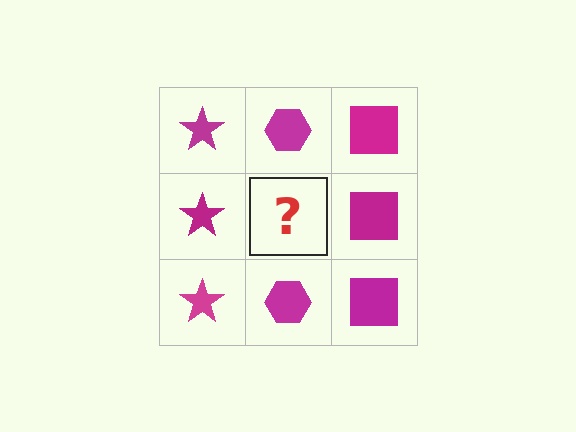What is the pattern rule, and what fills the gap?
The rule is that each column has a consistent shape. The gap should be filled with a magenta hexagon.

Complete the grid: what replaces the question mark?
The question mark should be replaced with a magenta hexagon.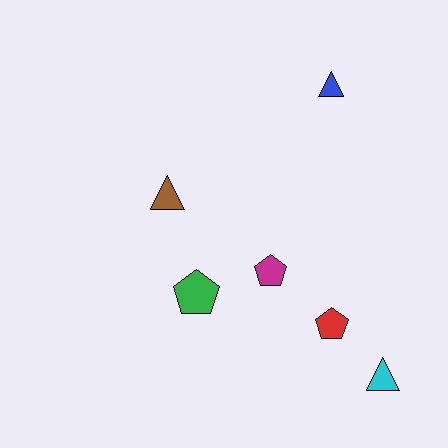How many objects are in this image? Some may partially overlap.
There are 6 objects.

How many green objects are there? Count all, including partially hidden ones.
There is 1 green object.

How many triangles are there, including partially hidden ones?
There are 3 triangles.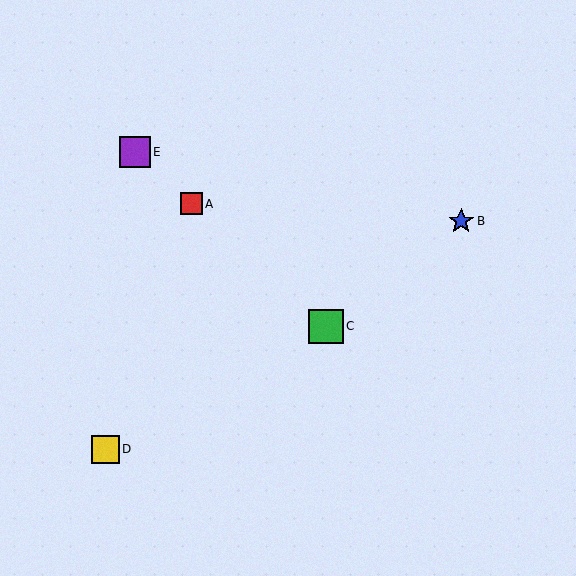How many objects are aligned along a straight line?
3 objects (A, C, E) are aligned along a straight line.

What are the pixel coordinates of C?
Object C is at (326, 326).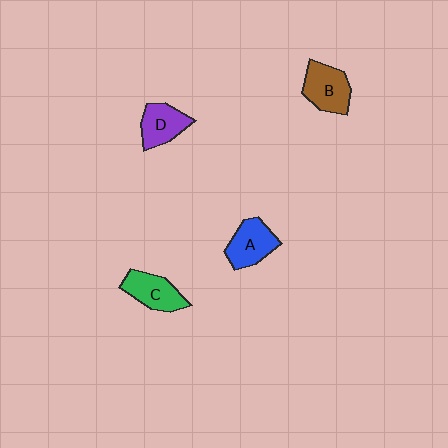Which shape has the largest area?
Shape B (brown).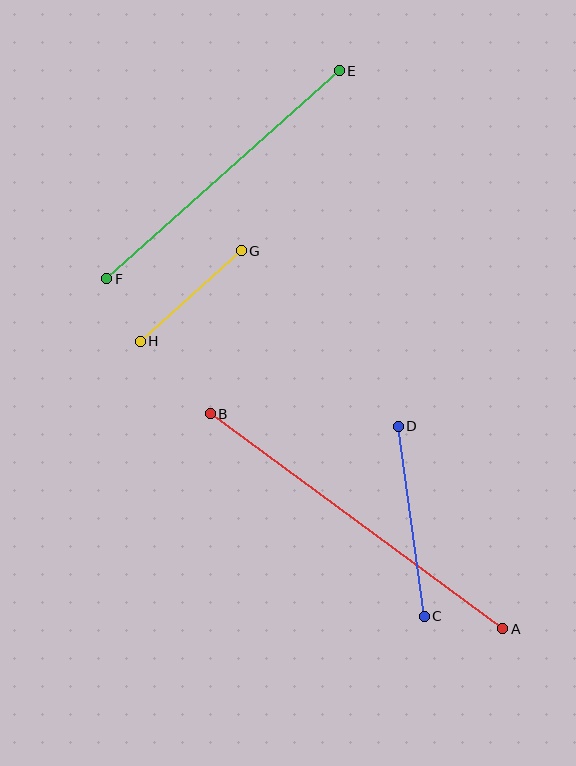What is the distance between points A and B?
The distance is approximately 363 pixels.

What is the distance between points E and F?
The distance is approximately 312 pixels.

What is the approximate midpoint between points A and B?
The midpoint is at approximately (357, 521) pixels.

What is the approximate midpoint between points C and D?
The midpoint is at approximately (411, 521) pixels.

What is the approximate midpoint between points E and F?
The midpoint is at approximately (223, 175) pixels.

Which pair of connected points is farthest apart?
Points A and B are farthest apart.